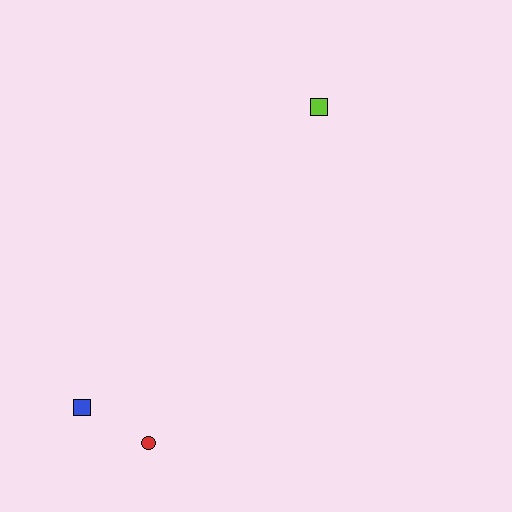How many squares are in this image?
There are 2 squares.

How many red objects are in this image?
There is 1 red object.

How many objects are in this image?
There are 3 objects.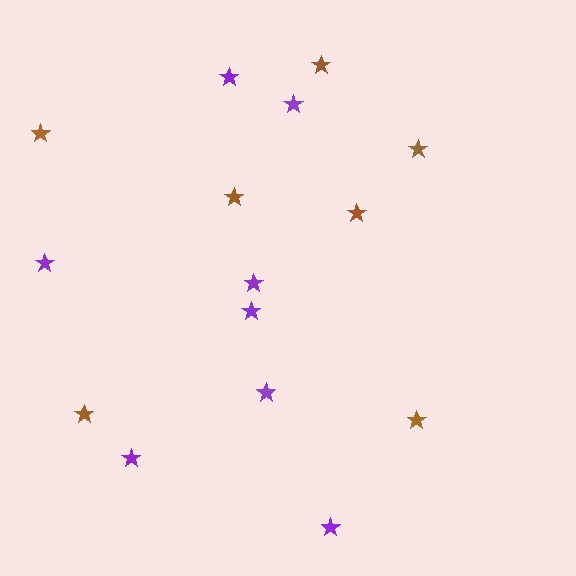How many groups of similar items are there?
There are 2 groups: one group of purple stars (8) and one group of brown stars (7).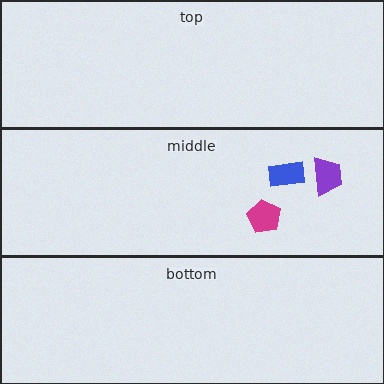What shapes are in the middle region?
The magenta pentagon, the purple trapezoid, the blue rectangle.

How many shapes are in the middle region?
3.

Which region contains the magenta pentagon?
The middle region.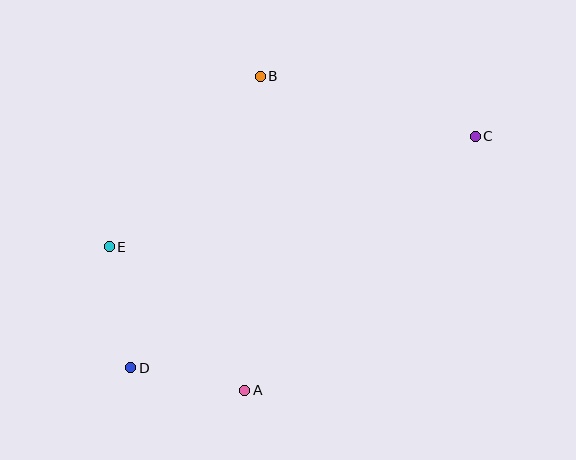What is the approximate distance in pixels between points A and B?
The distance between A and B is approximately 315 pixels.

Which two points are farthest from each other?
Points C and D are farthest from each other.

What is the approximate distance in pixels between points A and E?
The distance between A and E is approximately 197 pixels.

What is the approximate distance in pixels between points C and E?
The distance between C and E is approximately 382 pixels.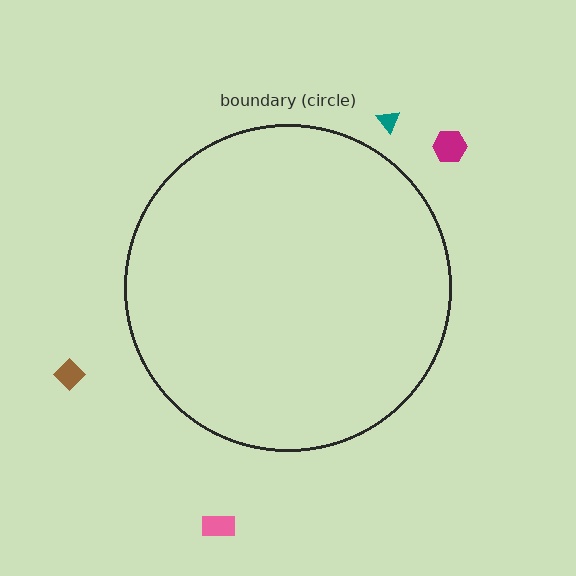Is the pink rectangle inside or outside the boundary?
Outside.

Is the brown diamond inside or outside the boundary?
Outside.